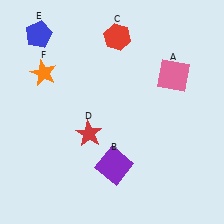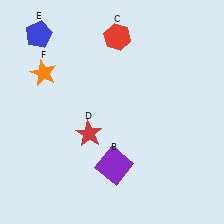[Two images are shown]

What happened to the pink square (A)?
The pink square (A) was removed in Image 2. It was in the top-right area of Image 1.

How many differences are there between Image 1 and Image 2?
There is 1 difference between the two images.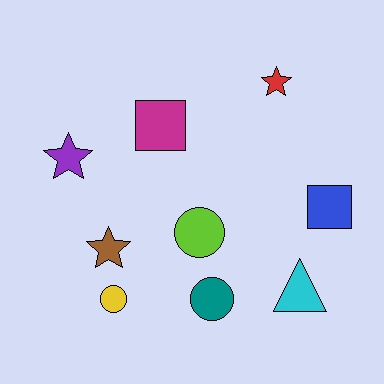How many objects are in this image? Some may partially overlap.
There are 9 objects.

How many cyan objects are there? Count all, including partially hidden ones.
There is 1 cyan object.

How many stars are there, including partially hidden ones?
There are 3 stars.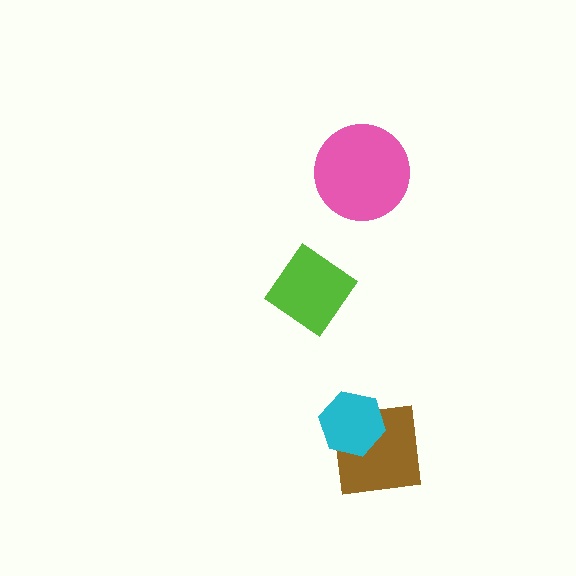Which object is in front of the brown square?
The cyan hexagon is in front of the brown square.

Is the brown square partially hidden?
Yes, it is partially covered by another shape.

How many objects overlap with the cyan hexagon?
1 object overlaps with the cyan hexagon.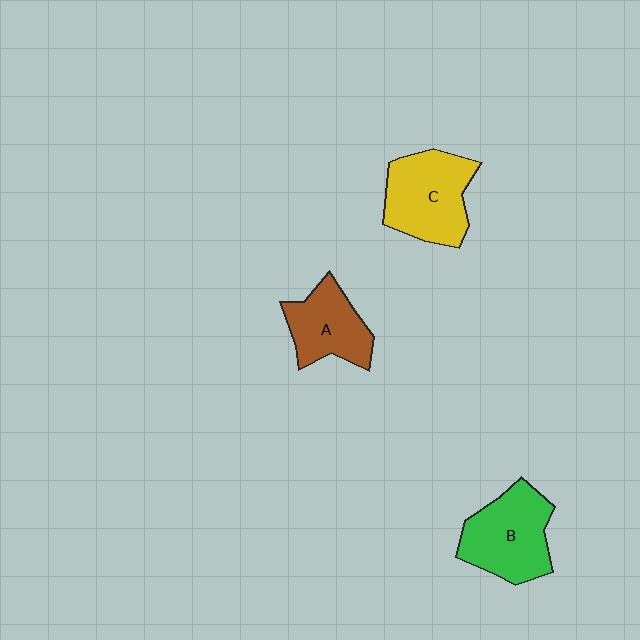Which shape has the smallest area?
Shape A (brown).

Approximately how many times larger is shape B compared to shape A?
Approximately 1.3 times.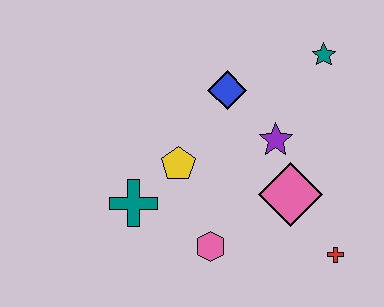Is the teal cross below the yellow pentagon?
Yes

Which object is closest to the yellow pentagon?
The teal cross is closest to the yellow pentagon.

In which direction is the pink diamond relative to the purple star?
The pink diamond is below the purple star.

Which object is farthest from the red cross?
The teal cross is farthest from the red cross.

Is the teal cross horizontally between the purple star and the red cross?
No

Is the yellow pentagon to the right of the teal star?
No